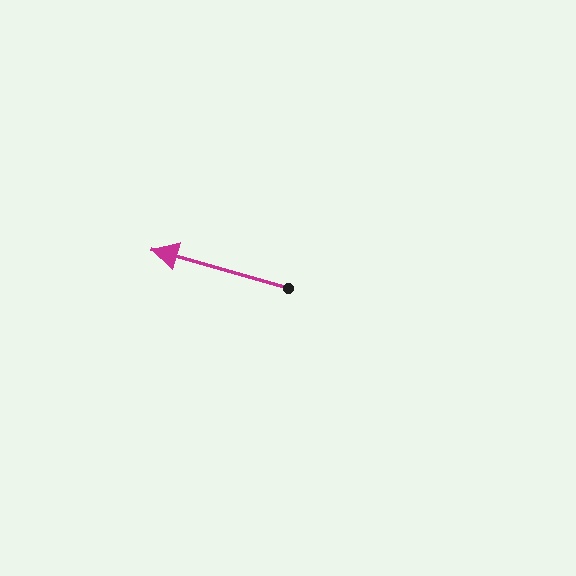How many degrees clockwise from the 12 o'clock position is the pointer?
Approximately 286 degrees.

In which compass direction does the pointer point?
West.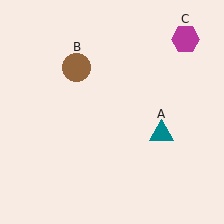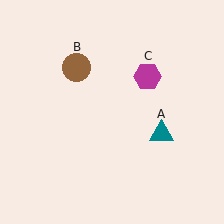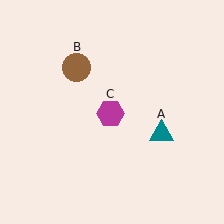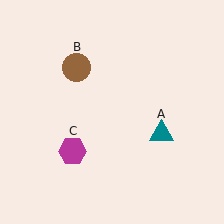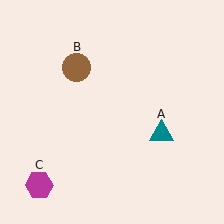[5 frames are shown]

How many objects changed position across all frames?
1 object changed position: magenta hexagon (object C).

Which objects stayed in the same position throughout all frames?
Teal triangle (object A) and brown circle (object B) remained stationary.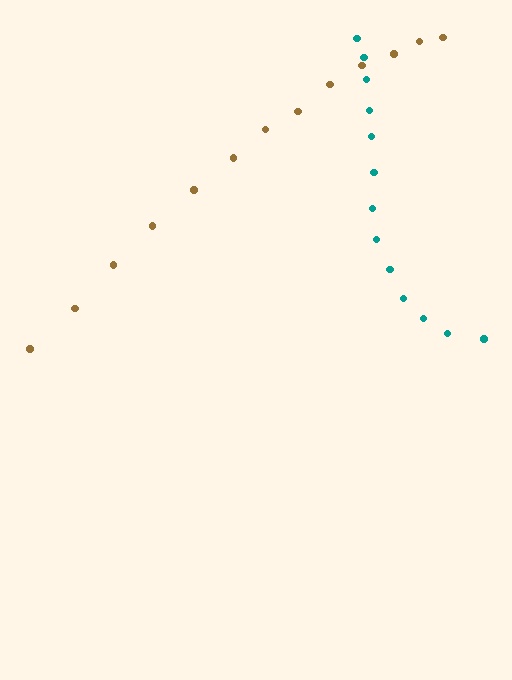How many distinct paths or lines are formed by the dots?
There are 2 distinct paths.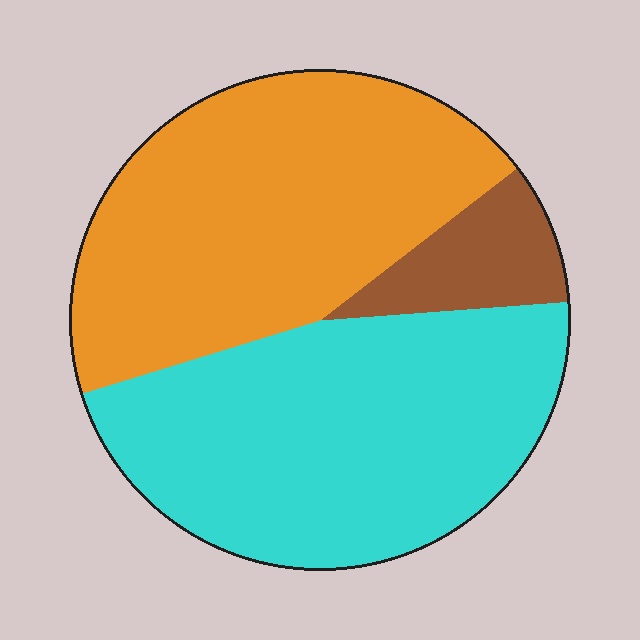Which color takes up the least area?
Brown, at roughly 10%.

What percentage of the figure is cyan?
Cyan takes up about one half (1/2) of the figure.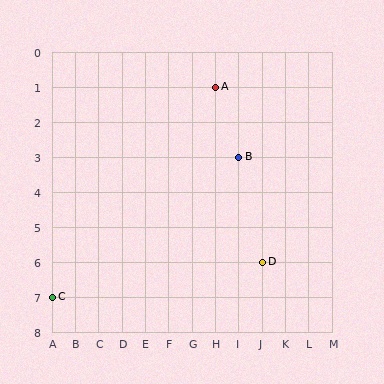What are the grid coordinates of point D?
Point D is at grid coordinates (J, 6).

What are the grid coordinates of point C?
Point C is at grid coordinates (A, 7).